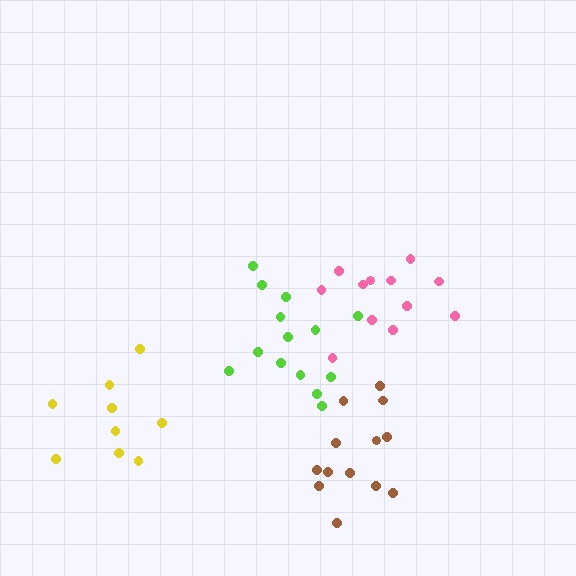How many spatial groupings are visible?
There are 4 spatial groupings.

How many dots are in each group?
Group 1: 14 dots, Group 2: 9 dots, Group 3: 13 dots, Group 4: 12 dots (48 total).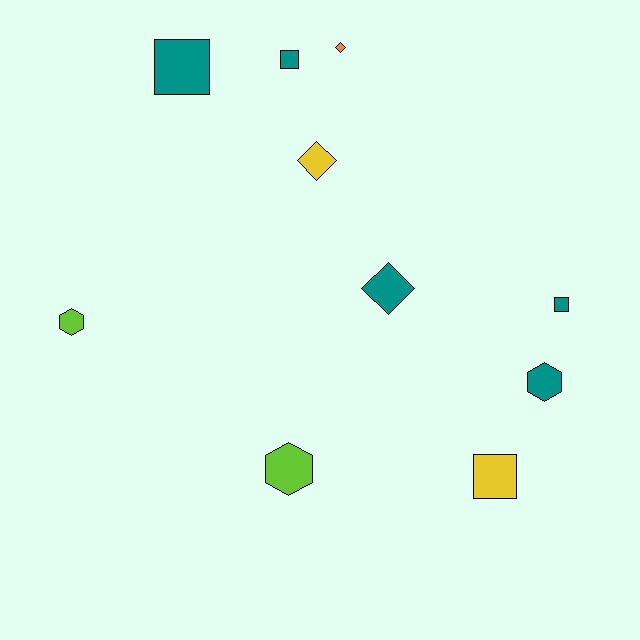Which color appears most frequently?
Teal, with 5 objects.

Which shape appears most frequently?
Square, with 4 objects.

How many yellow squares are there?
There is 1 yellow square.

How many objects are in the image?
There are 10 objects.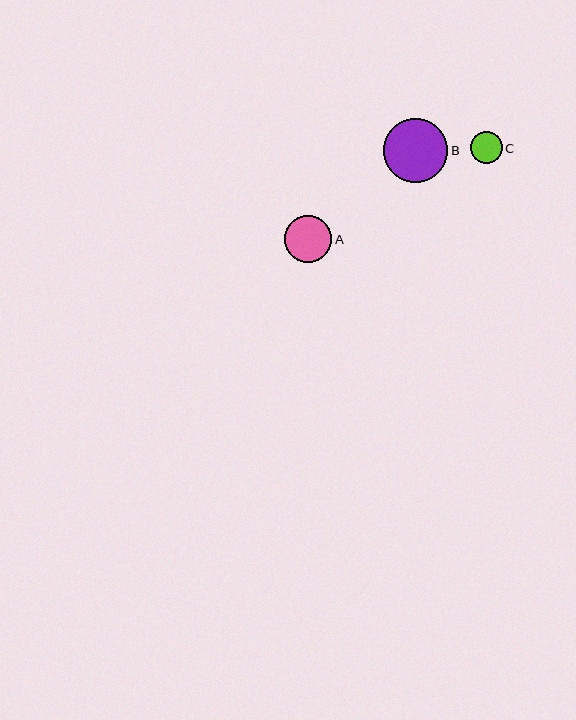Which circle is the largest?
Circle B is the largest with a size of approximately 64 pixels.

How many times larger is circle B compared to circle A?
Circle B is approximately 1.4 times the size of circle A.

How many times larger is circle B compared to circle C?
Circle B is approximately 2.0 times the size of circle C.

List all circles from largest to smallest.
From largest to smallest: B, A, C.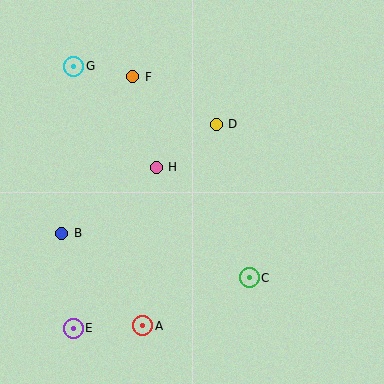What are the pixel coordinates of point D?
Point D is at (216, 124).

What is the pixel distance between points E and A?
The distance between E and A is 70 pixels.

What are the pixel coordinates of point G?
Point G is at (74, 66).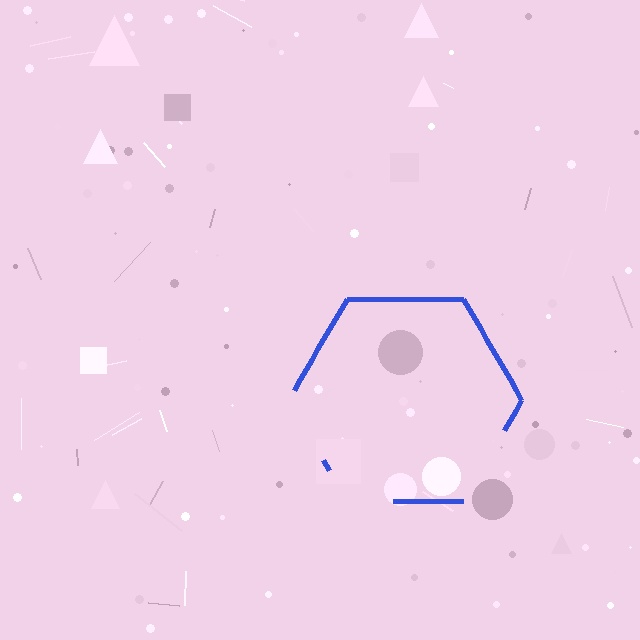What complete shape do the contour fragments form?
The contour fragments form a hexagon.